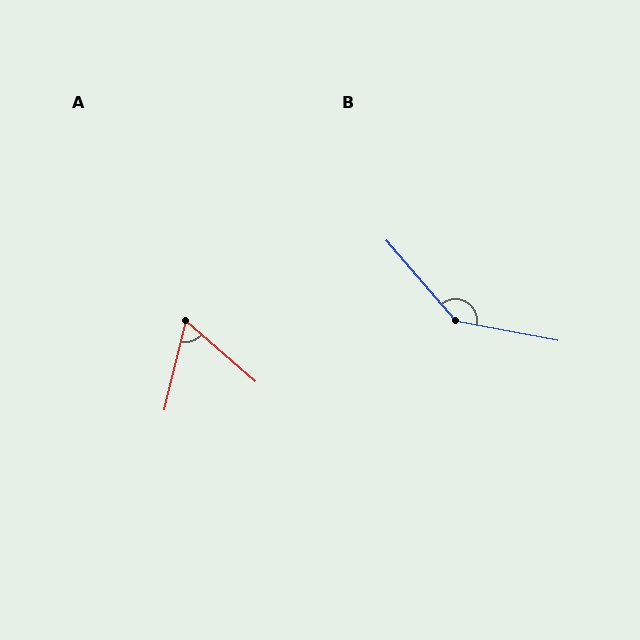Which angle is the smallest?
A, at approximately 63 degrees.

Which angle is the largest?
B, at approximately 142 degrees.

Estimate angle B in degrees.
Approximately 142 degrees.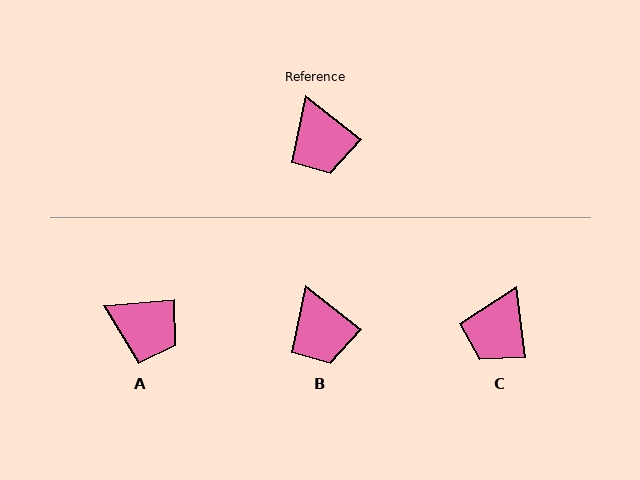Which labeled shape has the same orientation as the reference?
B.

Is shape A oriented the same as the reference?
No, it is off by about 43 degrees.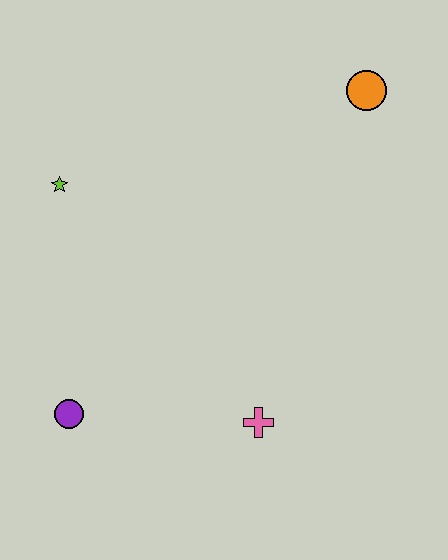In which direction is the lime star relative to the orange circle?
The lime star is to the left of the orange circle.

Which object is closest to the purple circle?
The pink cross is closest to the purple circle.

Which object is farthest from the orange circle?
The purple circle is farthest from the orange circle.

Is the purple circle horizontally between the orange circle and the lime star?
Yes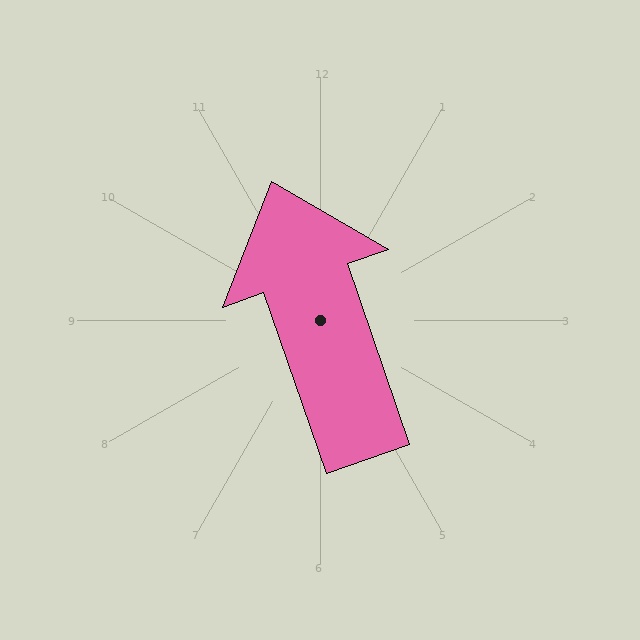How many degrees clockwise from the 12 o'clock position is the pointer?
Approximately 341 degrees.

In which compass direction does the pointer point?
North.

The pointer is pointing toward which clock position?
Roughly 11 o'clock.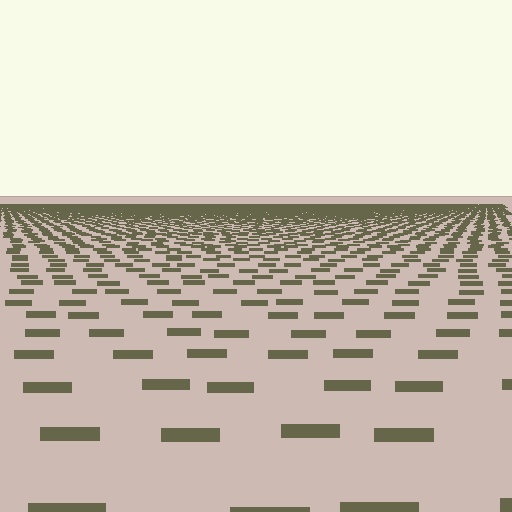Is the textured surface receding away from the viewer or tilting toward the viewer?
The surface is receding away from the viewer. Texture elements get smaller and denser toward the top.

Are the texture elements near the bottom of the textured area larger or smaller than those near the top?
Larger. Near the bottom, elements are closer to the viewer and appear at a bigger on-screen size.